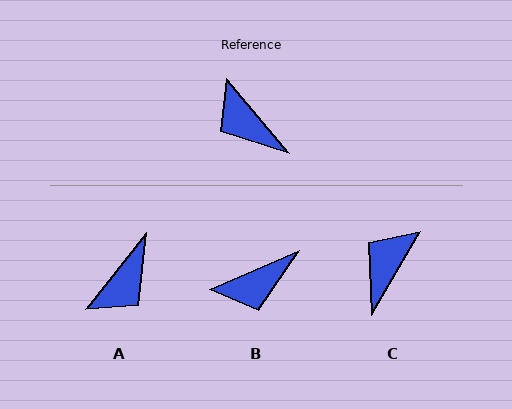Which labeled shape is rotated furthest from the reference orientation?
A, about 101 degrees away.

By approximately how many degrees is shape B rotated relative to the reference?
Approximately 74 degrees counter-clockwise.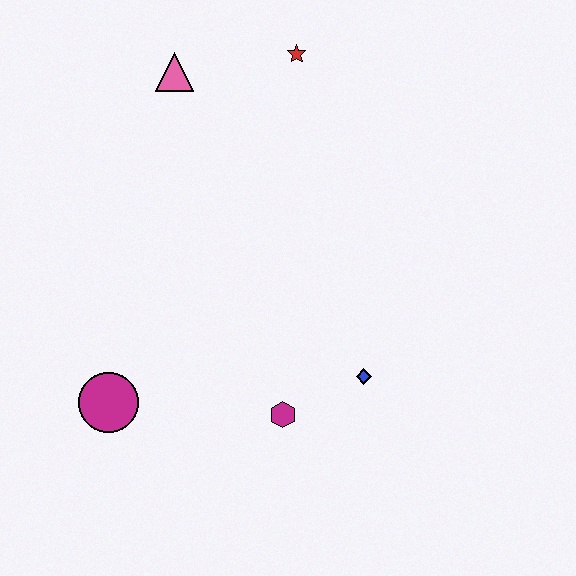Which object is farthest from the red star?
The magenta circle is farthest from the red star.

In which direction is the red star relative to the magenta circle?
The red star is above the magenta circle.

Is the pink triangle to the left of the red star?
Yes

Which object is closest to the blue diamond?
The magenta hexagon is closest to the blue diamond.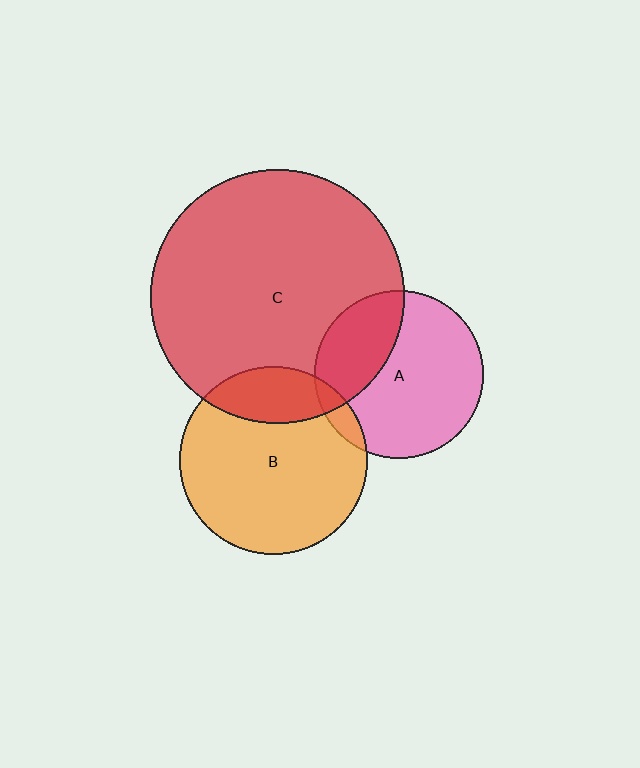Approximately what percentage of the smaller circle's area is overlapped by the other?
Approximately 30%.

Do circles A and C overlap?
Yes.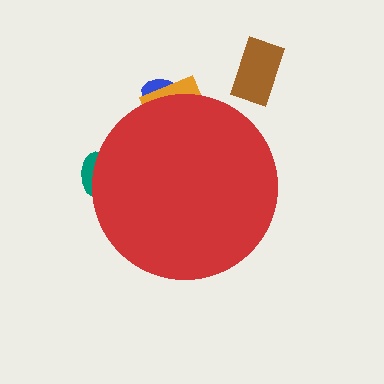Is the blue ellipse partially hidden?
Yes, the blue ellipse is partially hidden behind the red circle.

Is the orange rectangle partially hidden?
Yes, the orange rectangle is partially hidden behind the red circle.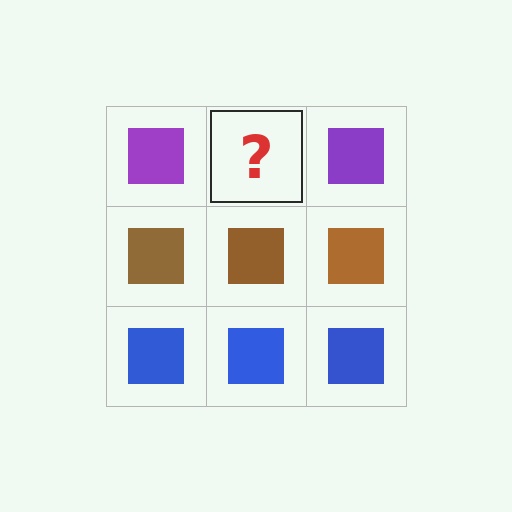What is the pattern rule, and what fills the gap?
The rule is that each row has a consistent color. The gap should be filled with a purple square.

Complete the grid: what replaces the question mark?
The question mark should be replaced with a purple square.